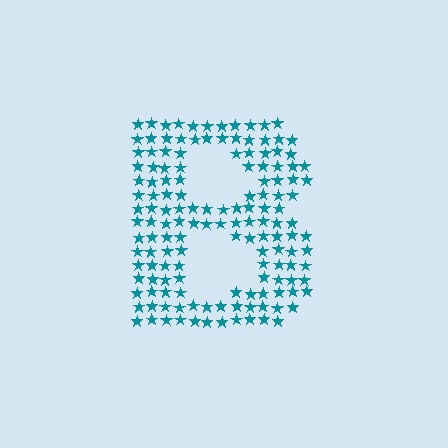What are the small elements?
The small elements are stars.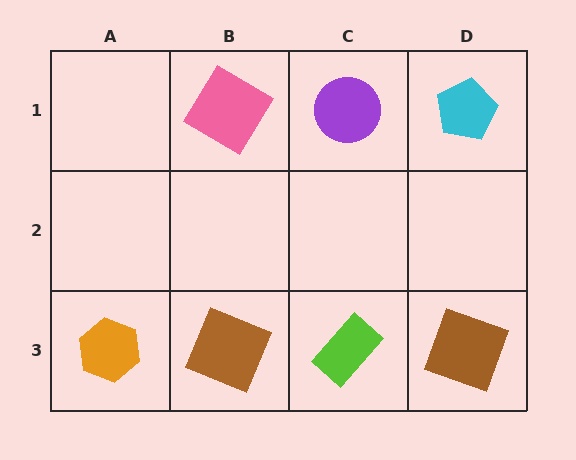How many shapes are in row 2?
0 shapes.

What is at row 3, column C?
A lime rectangle.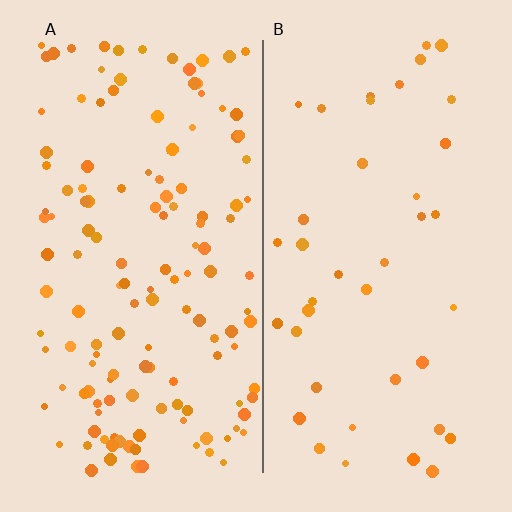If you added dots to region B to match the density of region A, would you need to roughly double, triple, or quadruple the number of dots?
Approximately triple.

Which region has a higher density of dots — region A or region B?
A (the left).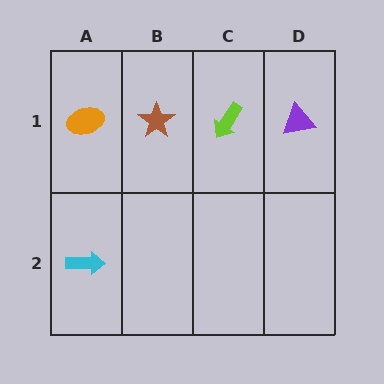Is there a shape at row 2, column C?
No, that cell is empty.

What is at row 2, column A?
A cyan arrow.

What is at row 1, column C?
A lime arrow.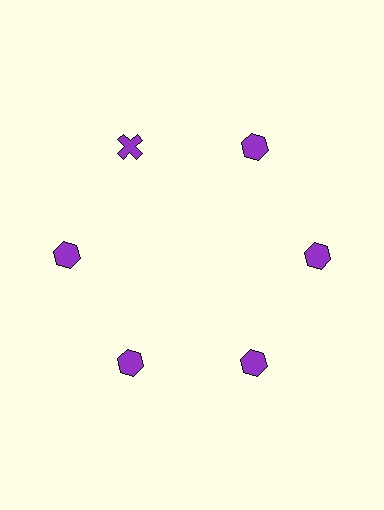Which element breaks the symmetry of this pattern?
The purple cross at roughly the 11 o'clock position breaks the symmetry. All other shapes are purple hexagons.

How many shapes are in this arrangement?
There are 6 shapes arranged in a ring pattern.